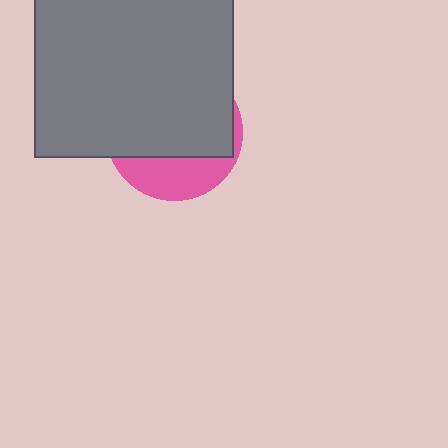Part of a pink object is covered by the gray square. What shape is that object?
It is a circle.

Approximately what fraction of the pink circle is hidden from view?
Roughly 70% of the pink circle is hidden behind the gray square.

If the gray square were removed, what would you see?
You would see the complete pink circle.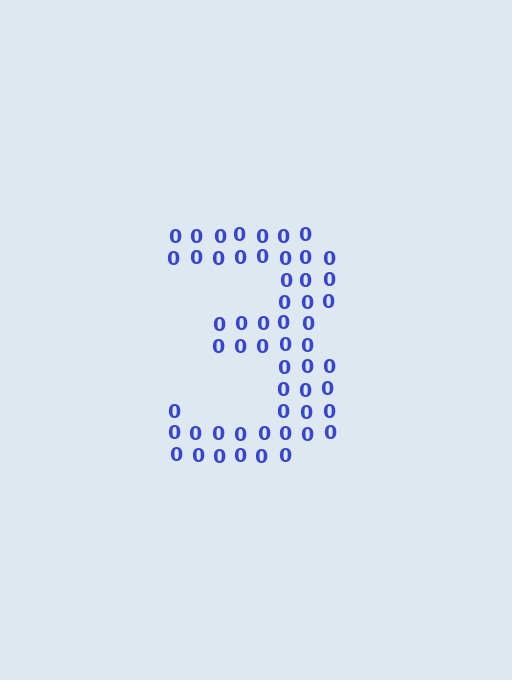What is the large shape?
The large shape is the digit 3.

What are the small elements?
The small elements are digit 0's.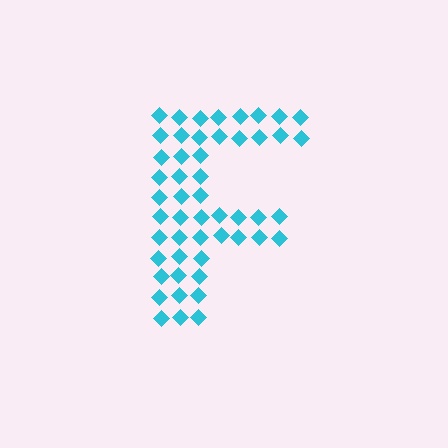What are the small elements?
The small elements are diamonds.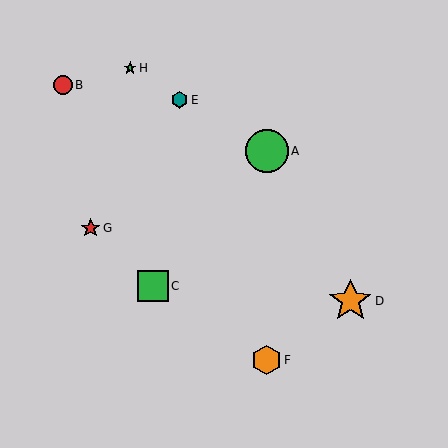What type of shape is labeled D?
Shape D is an orange star.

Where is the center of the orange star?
The center of the orange star is at (350, 301).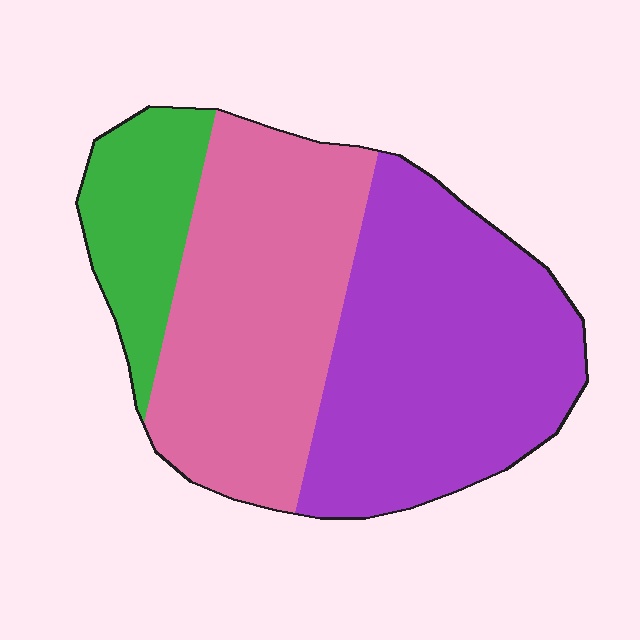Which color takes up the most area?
Purple, at roughly 45%.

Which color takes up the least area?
Green, at roughly 15%.